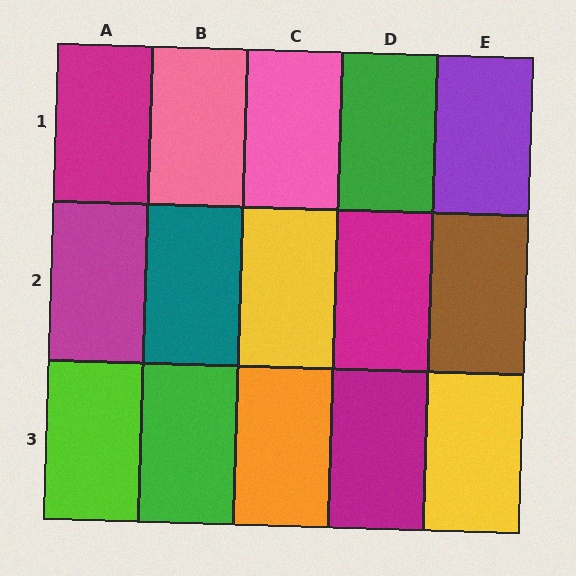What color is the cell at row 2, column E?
Brown.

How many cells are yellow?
2 cells are yellow.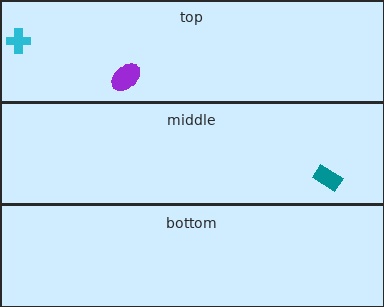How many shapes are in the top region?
2.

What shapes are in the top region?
The purple ellipse, the cyan cross.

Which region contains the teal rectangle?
The middle region.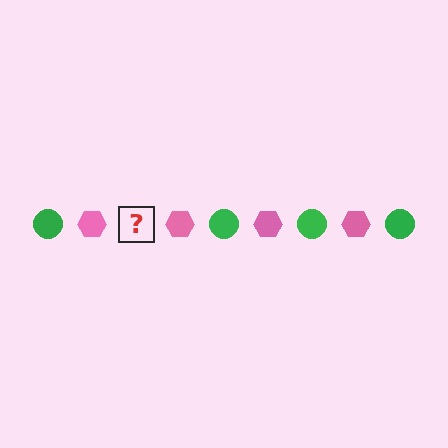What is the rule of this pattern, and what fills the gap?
The rule is that the pattern alternates between green circle and pink hexagon. The gap should be filled with a green circle.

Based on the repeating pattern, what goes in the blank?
The blank should be a green circle.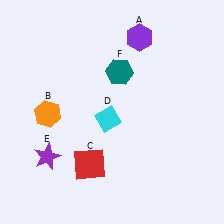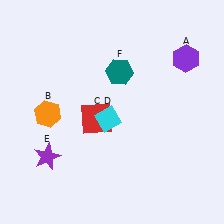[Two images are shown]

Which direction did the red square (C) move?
The red square (C) moved up.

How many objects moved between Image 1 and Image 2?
2 objects moved between the two images.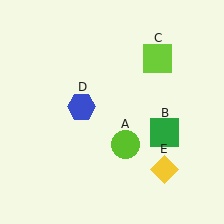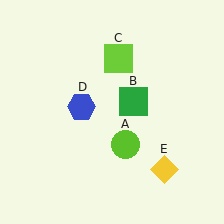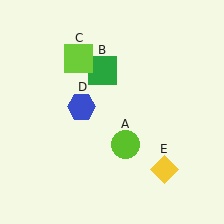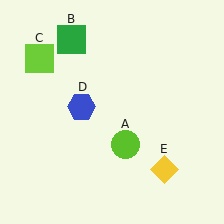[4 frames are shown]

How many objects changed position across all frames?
2 objects changed position: green square (object B), lime square (object C).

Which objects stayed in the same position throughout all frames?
Lime circle (object A) and blue hexagon (object D) and yellow diamond (object E) remained stationary.